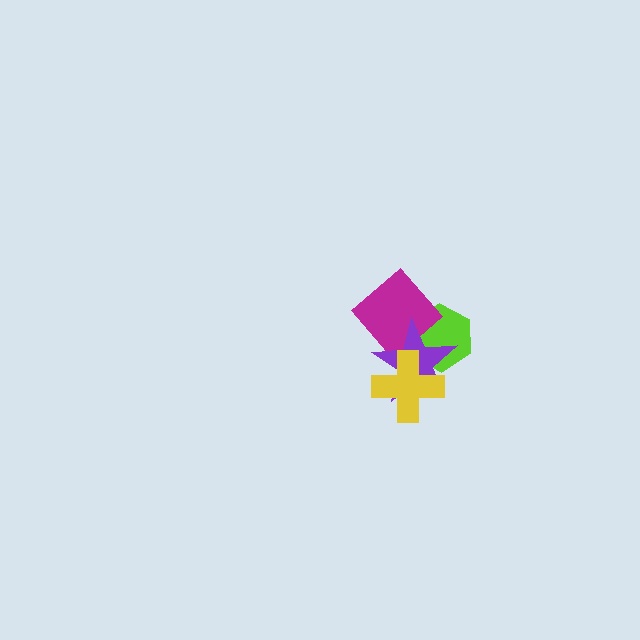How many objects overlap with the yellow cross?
2 objects overlap with the yellow cross.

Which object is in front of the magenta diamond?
The purple star is in front of the magenta diamond.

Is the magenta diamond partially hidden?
Yes, it is partially covered by another shape.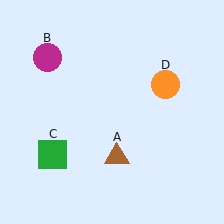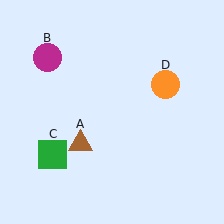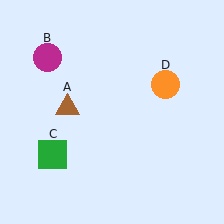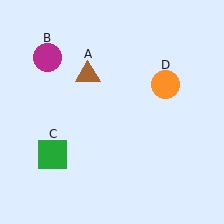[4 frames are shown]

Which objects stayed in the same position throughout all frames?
Magenta circle (object B) and green square (object C) and orange circle (object D) remained stationary.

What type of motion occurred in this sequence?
The brown triangle (object A) rotated clockwise around the center of the scene.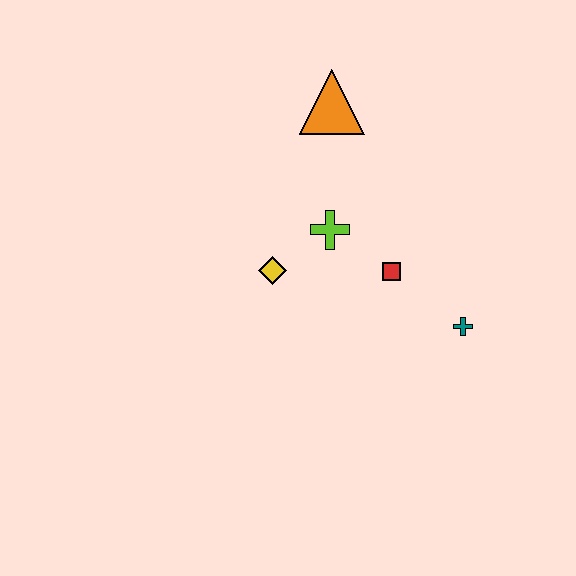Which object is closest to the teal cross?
The red square is closest to the teal cross.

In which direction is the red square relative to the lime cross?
The red square is to the right of the lime cross.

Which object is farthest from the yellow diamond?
The teal cross is farthest from the yellow diamond.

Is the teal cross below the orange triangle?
Yes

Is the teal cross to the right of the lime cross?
Yes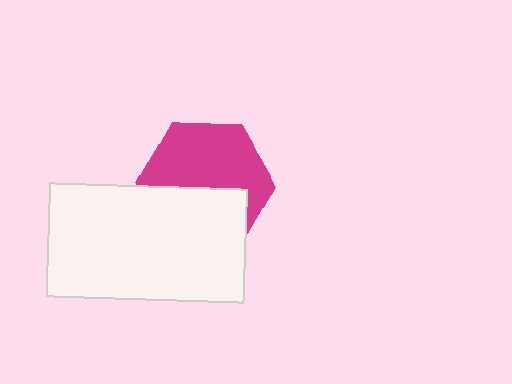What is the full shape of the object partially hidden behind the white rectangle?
The partially hidden object is a magenta hexagon.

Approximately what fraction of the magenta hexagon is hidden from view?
Roughly 42% of the magenta hexagon is hidden behind the white rectangle.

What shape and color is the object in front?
The object in front is a white rectangle.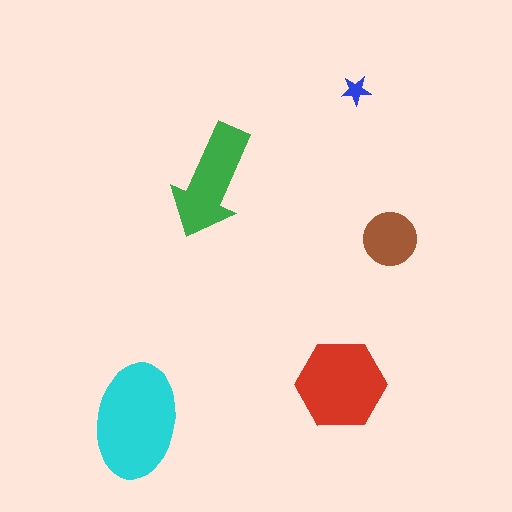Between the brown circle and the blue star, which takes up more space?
The brown circle.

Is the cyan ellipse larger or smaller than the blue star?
Larger.